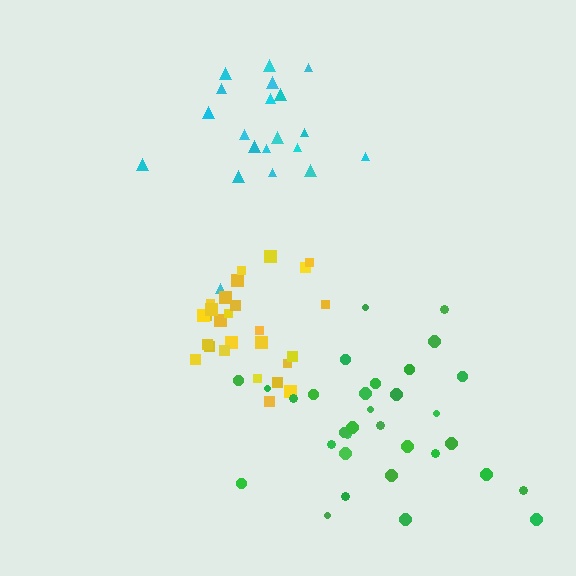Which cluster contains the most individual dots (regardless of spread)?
Green (32).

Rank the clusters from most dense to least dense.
yellow, cyan, green.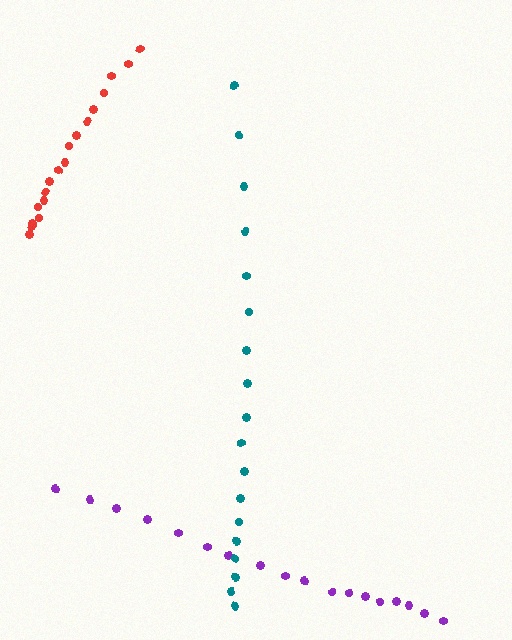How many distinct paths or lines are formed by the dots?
There are 3 distinct paths.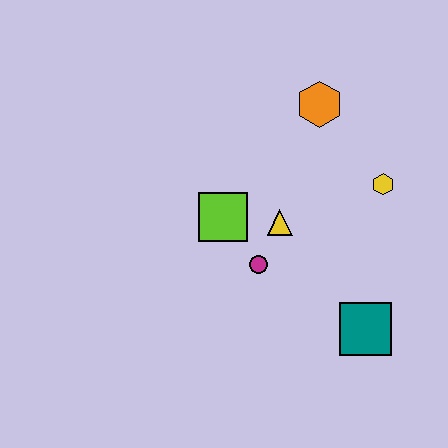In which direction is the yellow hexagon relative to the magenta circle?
The yellow hexagon is to the right of the magenta circle.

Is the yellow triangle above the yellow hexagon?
No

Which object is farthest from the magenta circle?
The orange hexagon is farthest from the magenta circle.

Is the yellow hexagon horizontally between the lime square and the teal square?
No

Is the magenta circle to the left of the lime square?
No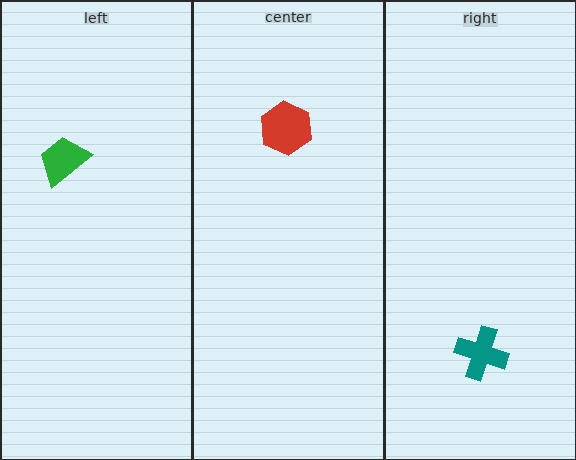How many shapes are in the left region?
1.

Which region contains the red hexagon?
The center region.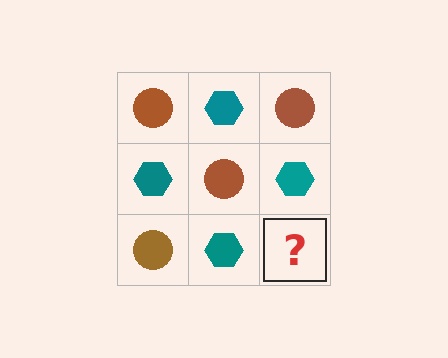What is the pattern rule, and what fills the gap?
The rule is that it alternates brown circle and teal hexagon in a checkerboard pattern. The gap should be filled with a brown circle.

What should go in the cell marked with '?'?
The missing cell should contain a brown circle.